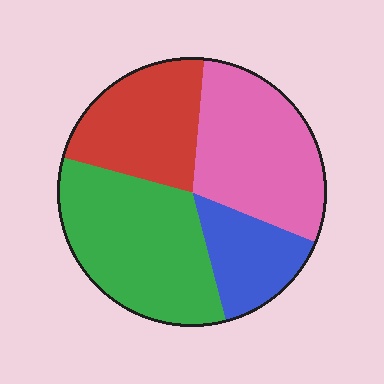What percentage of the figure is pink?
Pink takes up about one third (1/3) of the figure.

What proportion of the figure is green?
Green covers around 35% of the figure.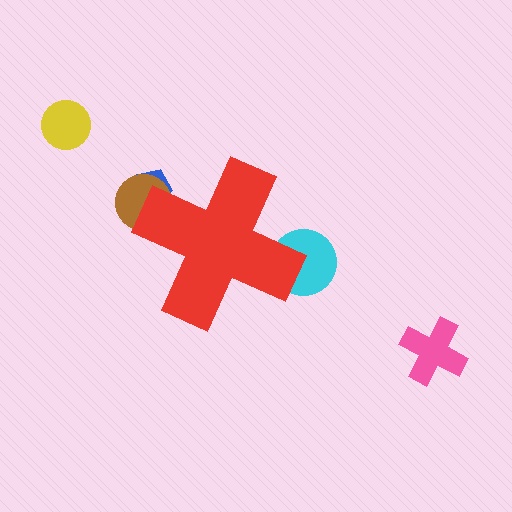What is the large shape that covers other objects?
A red cross.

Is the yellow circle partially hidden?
No, the yellow circle is fully visible.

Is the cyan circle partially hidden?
Yes, the cyan circle is partially hidden behind the red cross.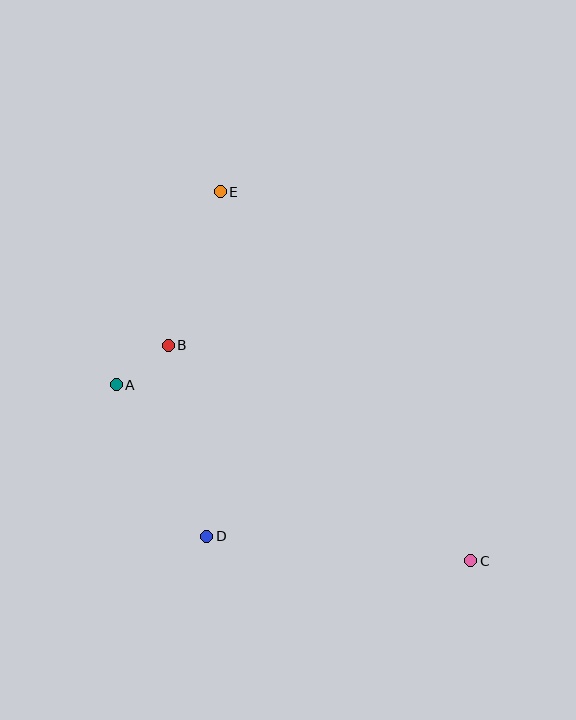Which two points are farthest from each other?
Points C and E are farthest from each other.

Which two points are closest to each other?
Points A and B are closest to each other.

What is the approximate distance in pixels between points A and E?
The distance between A and E is approximately 219 pixels.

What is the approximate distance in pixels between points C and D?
The distance between C and D is approximately 265 pixels.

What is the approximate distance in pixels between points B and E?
The distance between B and E is approximately 162 pixels.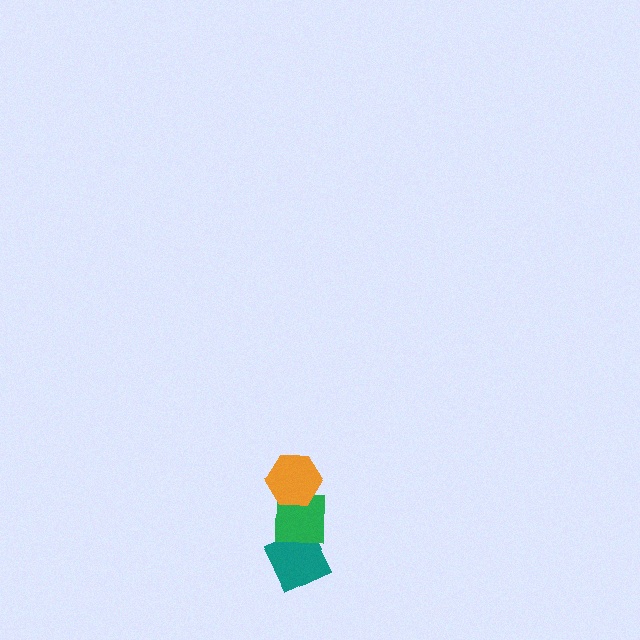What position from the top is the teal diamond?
The teal diamond is 3rd from the top.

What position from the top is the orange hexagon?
The orange hexagon is 1st from the top.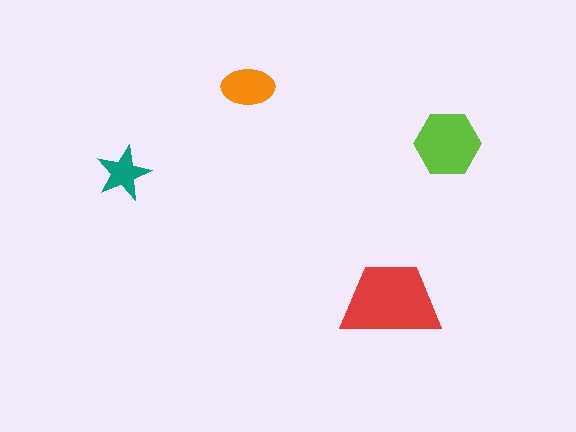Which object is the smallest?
The teal star.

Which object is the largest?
The red trapezoid.